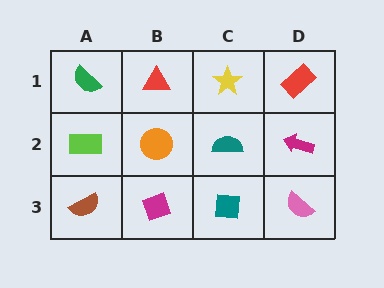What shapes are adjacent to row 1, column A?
A lime rectangle (row 2, column A), a red triangle (row 1, column B).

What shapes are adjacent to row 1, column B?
An orange circle (row 2, column B), a green semicircle (row 1, column A), a yellow star (row 1, column C).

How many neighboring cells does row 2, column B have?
4.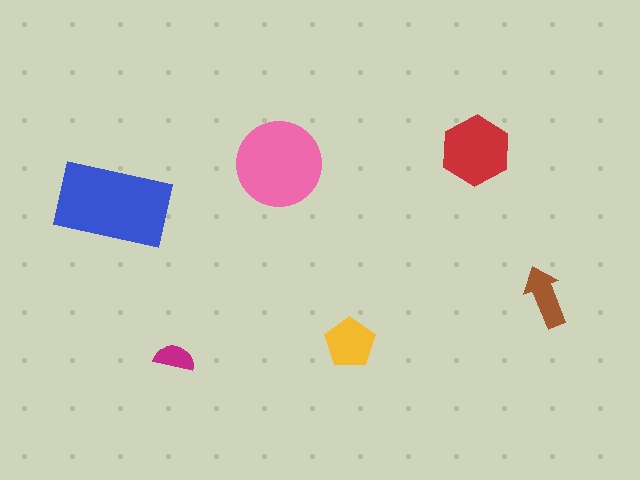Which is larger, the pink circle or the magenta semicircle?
The pink circle.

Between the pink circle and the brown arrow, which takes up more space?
The pink circle.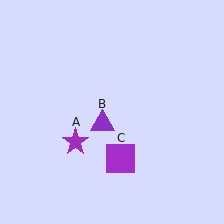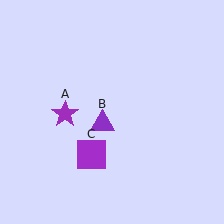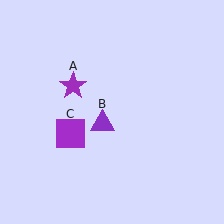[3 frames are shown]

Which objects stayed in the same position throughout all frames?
Purple triangle (object B) remained stationary.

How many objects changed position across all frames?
2 objects changed position: purple star (object A), purple square (object C).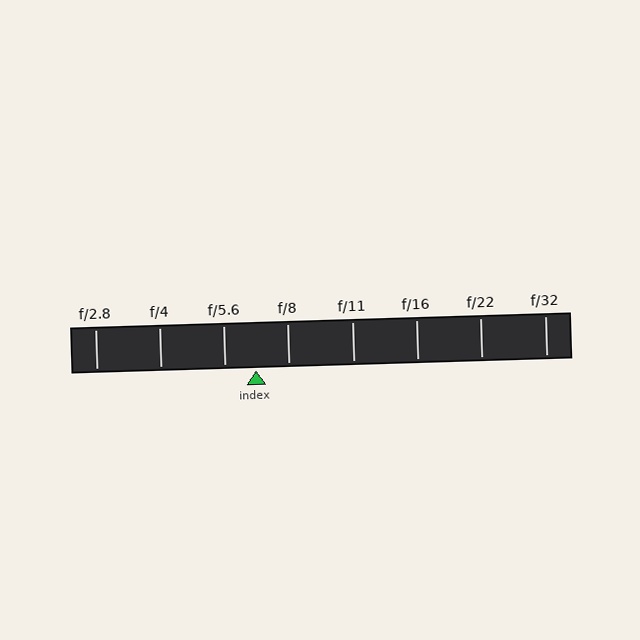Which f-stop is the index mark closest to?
The index mark is closest to f/5.6.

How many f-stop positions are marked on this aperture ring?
There are 8 f-stop positions marked.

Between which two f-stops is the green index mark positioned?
The index mark is between f/5.6 and f/8.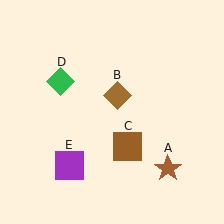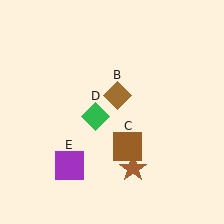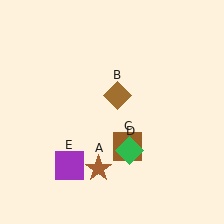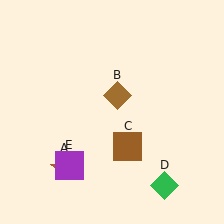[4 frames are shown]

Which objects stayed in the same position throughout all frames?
Brown diamond (object B) and brown square (object C) and purple square (object E) remained stationary.